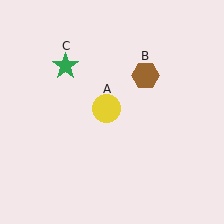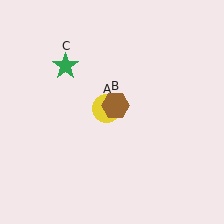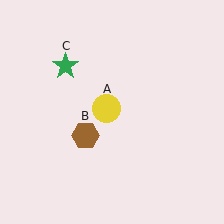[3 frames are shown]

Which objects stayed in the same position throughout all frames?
Yellow circle (object A) and green star (object C) remained stationary.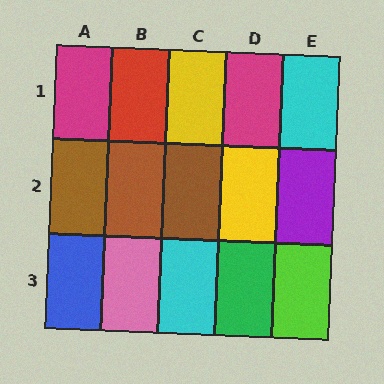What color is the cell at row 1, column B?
Red.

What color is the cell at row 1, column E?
Cyan.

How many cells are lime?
1 cell is lime.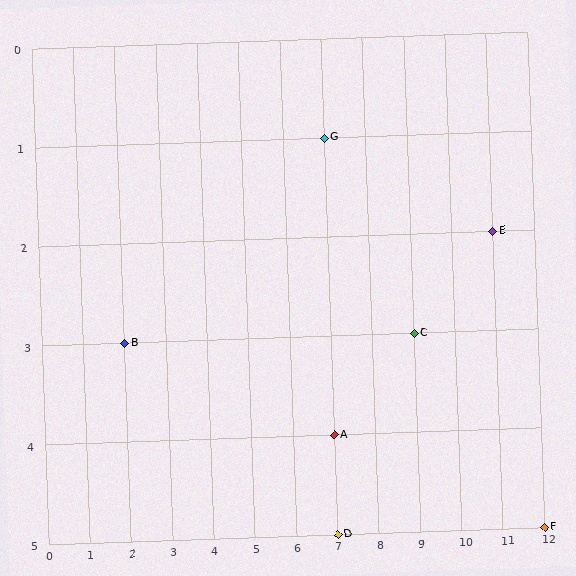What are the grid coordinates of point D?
Point D is at grid coordinates (7, 5).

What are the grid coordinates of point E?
Point E is at grid coordinates (11, 2).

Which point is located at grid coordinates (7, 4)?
Point A is at (7, 4).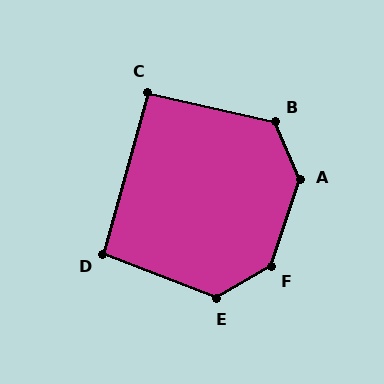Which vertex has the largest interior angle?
F, at approximately 138 degrees.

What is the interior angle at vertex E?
Approximately 129 degrees (obtuse).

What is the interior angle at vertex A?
Approximately 138 degrees (obtuse).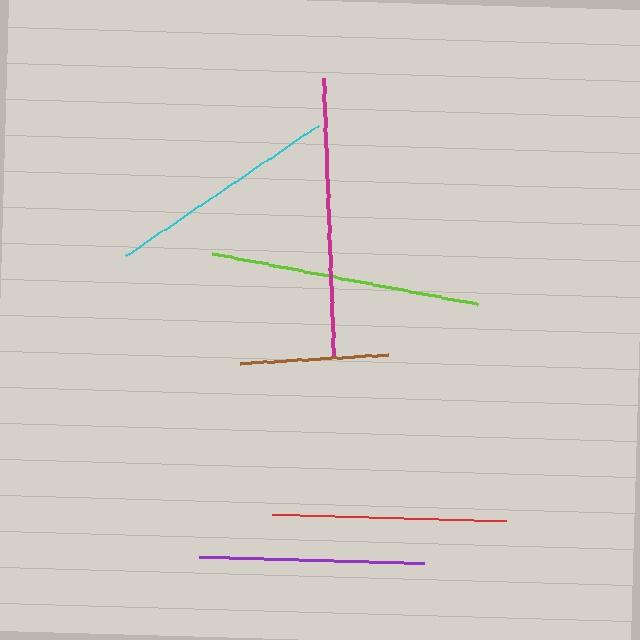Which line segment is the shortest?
The brown line is the shortest at approximately 148 pixels.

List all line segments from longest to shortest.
From longest to shortest: magenta, lime, red, cyan, purple, brown.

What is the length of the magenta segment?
The magenta segment is approximately 277 pixels long.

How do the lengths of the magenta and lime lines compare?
The magenta and lime lines are approximately the same length.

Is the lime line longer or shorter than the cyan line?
The lime line is longer than the cyan line.